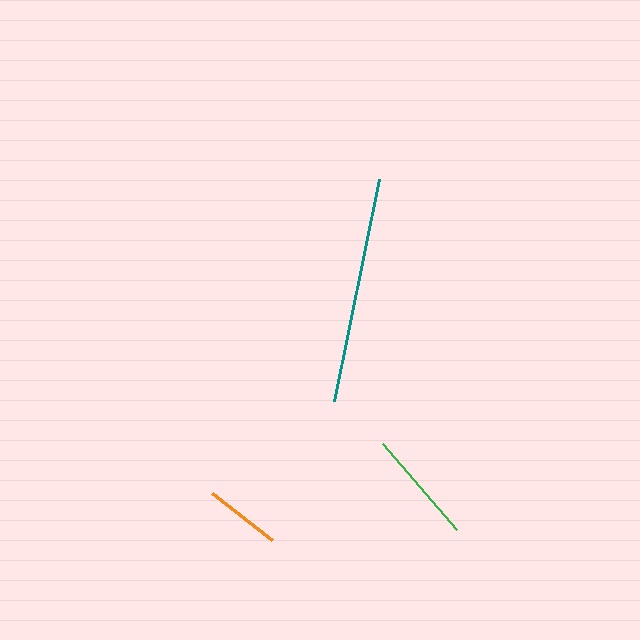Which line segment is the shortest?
The orange line is the shortest at approximately 76 pixels.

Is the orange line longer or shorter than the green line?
The green line is longer than the orange line.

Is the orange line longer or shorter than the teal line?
The teal line is longer than the orange line.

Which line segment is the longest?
The teal line is the longest at approximately 227 pixels.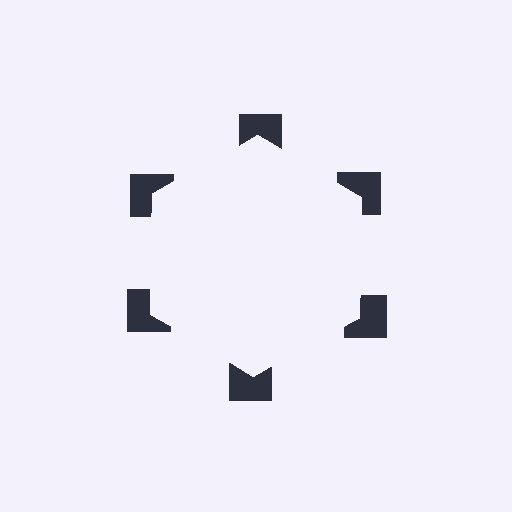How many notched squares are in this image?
There are 6 — one at each vertex of the illusory hexagon.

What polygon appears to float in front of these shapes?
An illusory hexagon — its edges are inferred from the aligned wedge cuts in the notched squares, not physically drawn.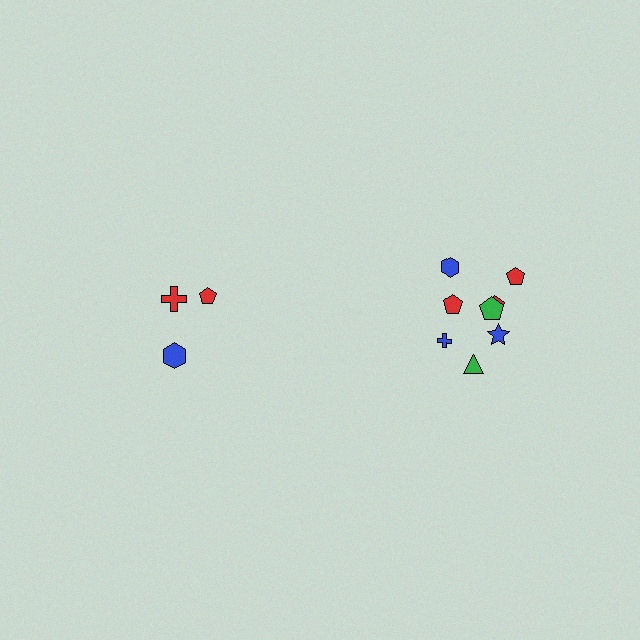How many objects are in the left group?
There are 3 objects.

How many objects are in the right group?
There are 8 objects.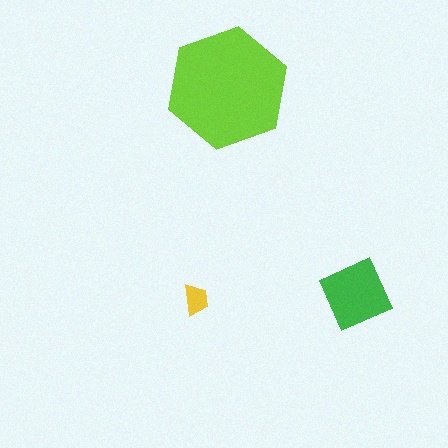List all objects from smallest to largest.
The yellow trapezoid, the green diamond, the lime hexagon.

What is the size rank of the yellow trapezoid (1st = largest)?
3rd.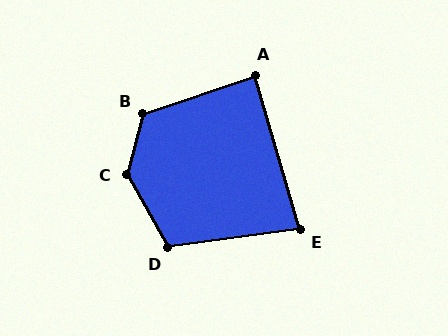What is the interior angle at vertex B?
Approximately 124 degrees (obtuse).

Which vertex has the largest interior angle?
C, at approximately 136 degrees.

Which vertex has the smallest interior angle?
E, at approximately 82 degrees.